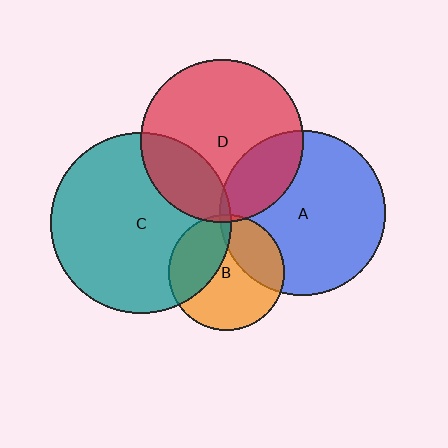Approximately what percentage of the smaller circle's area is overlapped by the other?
Approximately 25%.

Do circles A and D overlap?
Yes.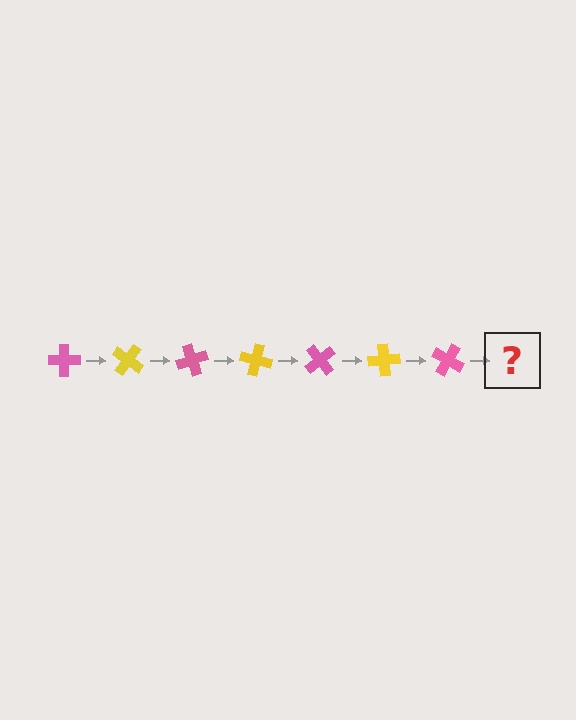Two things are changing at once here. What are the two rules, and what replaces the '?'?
The two rules are that it rotates 35 degrees each step and the color cycles through pink and yellow. The '?' should be a yellow cross, rotated 245 degrees from the start.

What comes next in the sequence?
The next element should be a yellow cross, rotated 245 degrees from the start.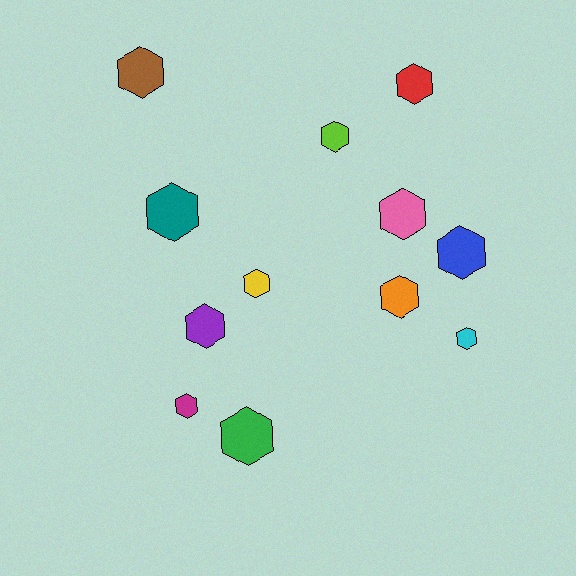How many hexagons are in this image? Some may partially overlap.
There are 12 hexagons.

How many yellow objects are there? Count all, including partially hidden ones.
There is 1 yellow object.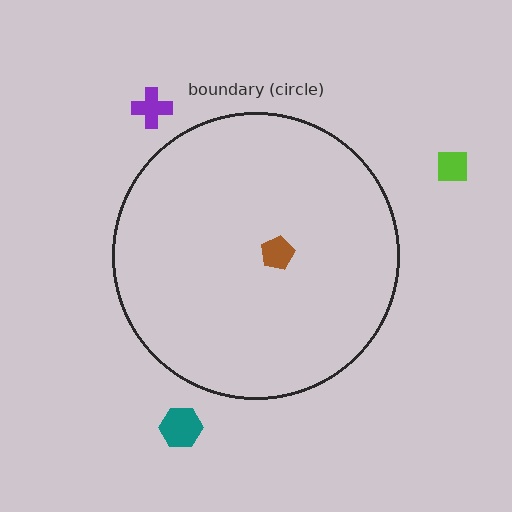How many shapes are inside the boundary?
1 inside, 3 outside.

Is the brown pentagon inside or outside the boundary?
Inside.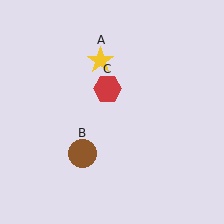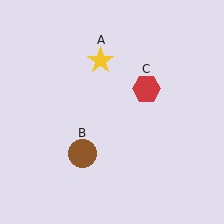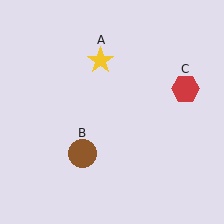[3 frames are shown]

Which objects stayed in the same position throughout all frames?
Yellow star (object A) and brown circle (object B) remained stationary.